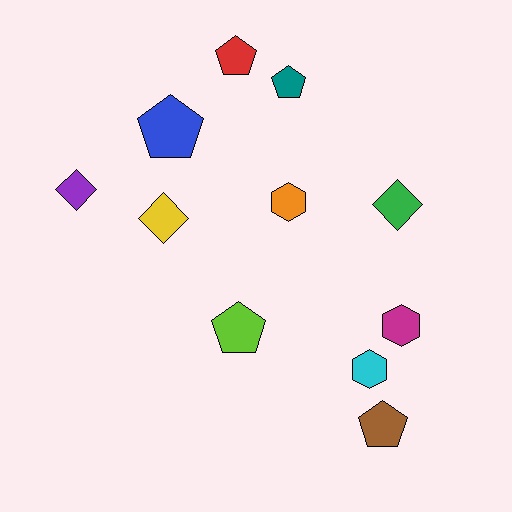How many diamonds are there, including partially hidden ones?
There are 3 diamonds.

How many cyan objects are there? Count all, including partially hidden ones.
There is 1 cyan object.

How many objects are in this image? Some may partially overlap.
There are 11 objects.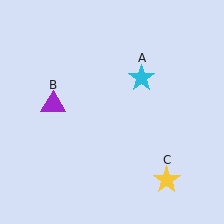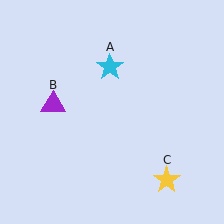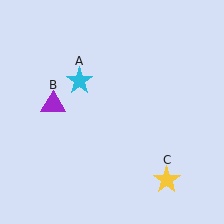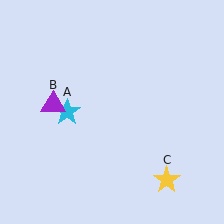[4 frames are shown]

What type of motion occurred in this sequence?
The cyan star (object A) rotated counterclockwise around the center of the scene.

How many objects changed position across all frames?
1 object changed position: cyan star (object A).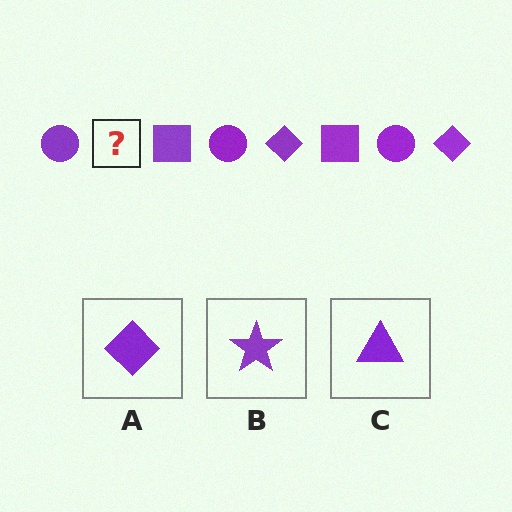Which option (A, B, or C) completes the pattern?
A.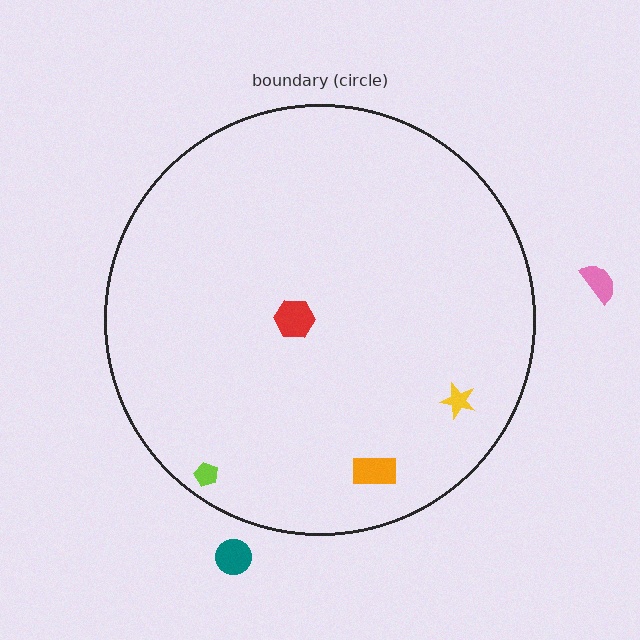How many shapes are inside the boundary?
4 inside, 2 outside.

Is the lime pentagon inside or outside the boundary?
Inside.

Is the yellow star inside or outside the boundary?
Inside.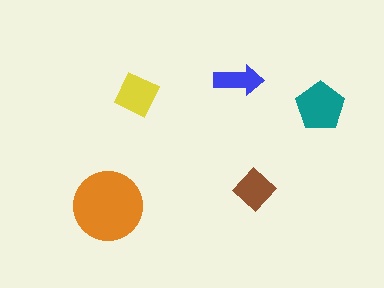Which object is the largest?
The orange circle.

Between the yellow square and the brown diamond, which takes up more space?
The yellow square.